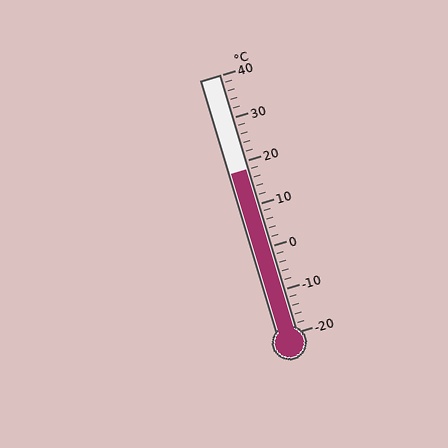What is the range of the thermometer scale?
The thermometer scale ranges from -20°C to 40°C.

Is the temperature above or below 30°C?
The temperature is below 30°C.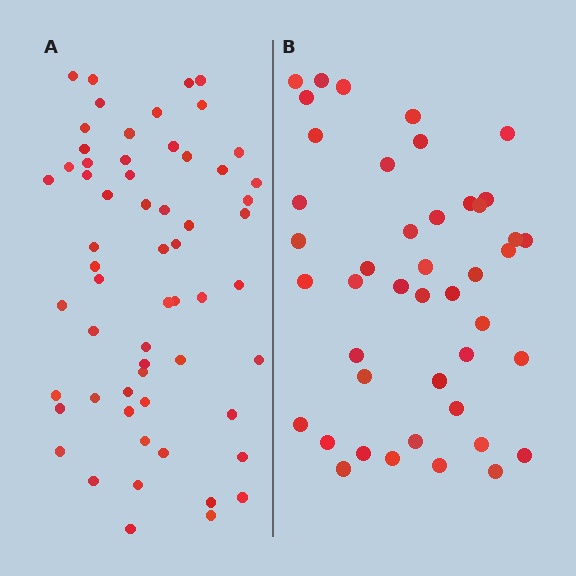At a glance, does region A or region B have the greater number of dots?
Region A (the left region) has more dots.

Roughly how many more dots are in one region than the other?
Region A has approximately 15 more dots than region B.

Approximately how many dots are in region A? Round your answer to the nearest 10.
About 60 dots.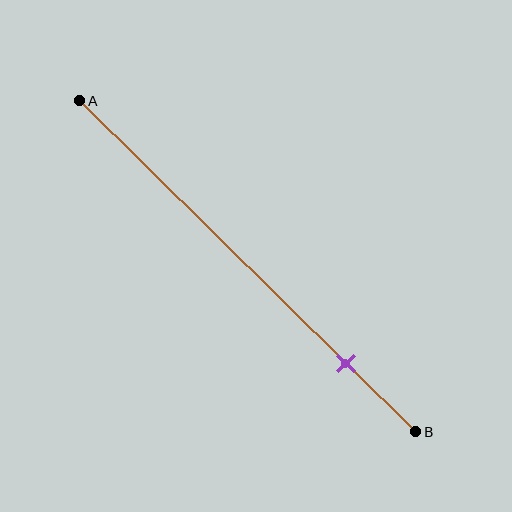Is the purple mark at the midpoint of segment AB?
No, the mark is at about 80% from A, not at the 50% midpoint.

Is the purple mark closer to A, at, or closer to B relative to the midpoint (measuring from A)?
The purple mark is closer to point B than the midpoint of segment AB.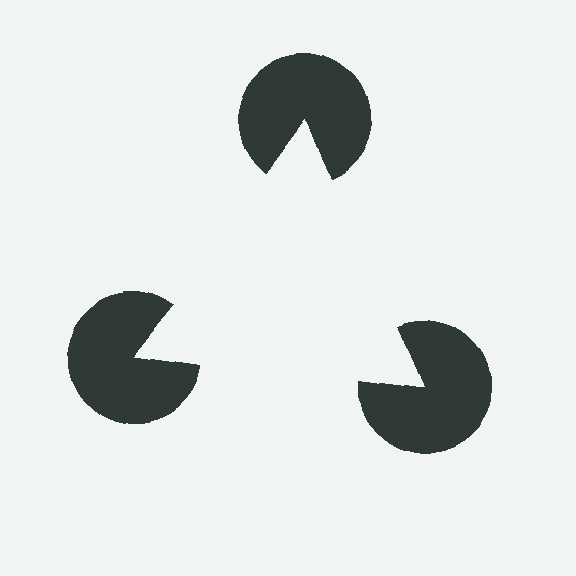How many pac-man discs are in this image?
There are 3 — one at each vertex of the illusory triangle.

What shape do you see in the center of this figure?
An illusory triangle — its edges are inferred from the aligned wedge cuts in the pac-man discs, not physically drawn.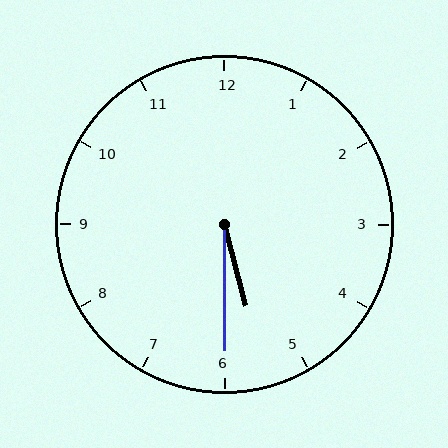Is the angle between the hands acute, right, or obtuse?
It is acute.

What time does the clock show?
5:30.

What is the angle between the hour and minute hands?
Approximately 15 degrees.